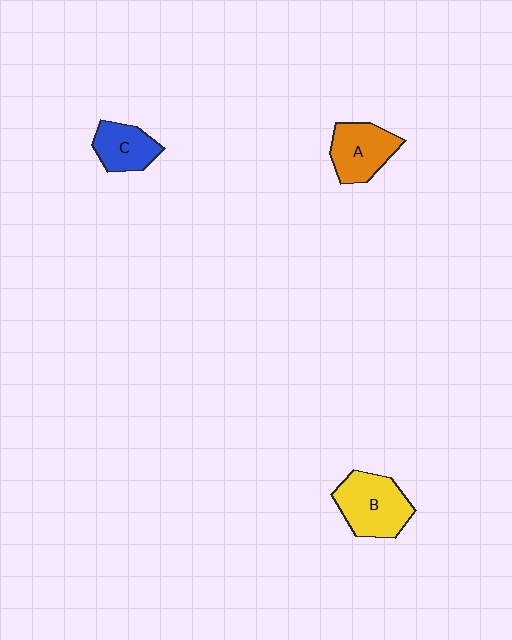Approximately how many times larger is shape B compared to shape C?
Approximately 1.5 times.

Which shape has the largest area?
Shape B (yellow).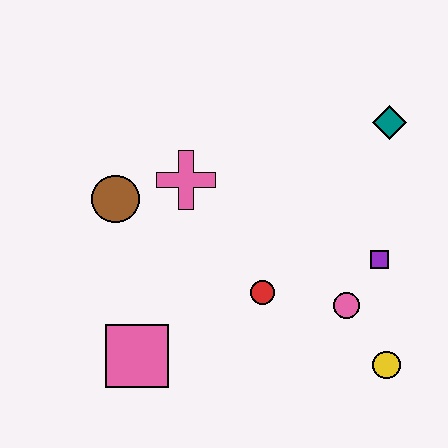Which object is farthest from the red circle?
The teal diamond is farthest from the red circle.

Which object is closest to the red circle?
The pink circle is closest to the red circle.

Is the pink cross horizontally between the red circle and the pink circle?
No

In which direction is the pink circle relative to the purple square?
The pink circle is below the purple square.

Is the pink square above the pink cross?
No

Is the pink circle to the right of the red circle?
Yes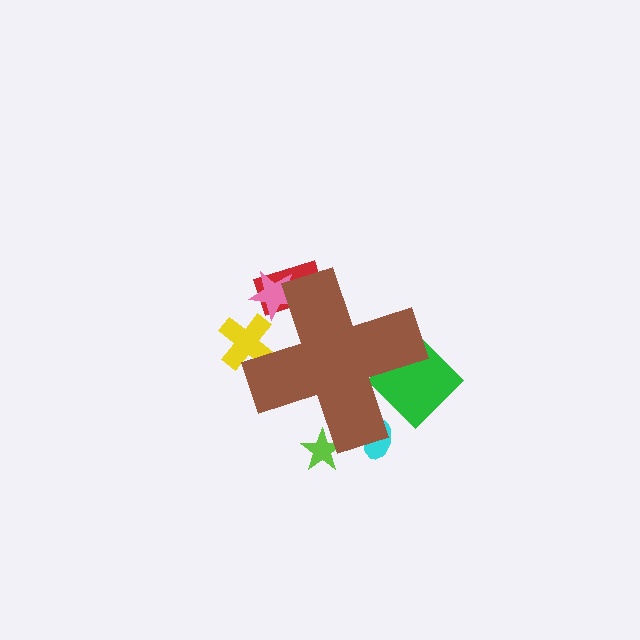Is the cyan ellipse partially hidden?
Yes, the cyan ellipse is partially hidden behind the brown cross.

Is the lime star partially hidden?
Yes, the lime star is partially hidden behind the brown cross.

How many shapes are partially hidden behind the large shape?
6 shapes are partially hidden.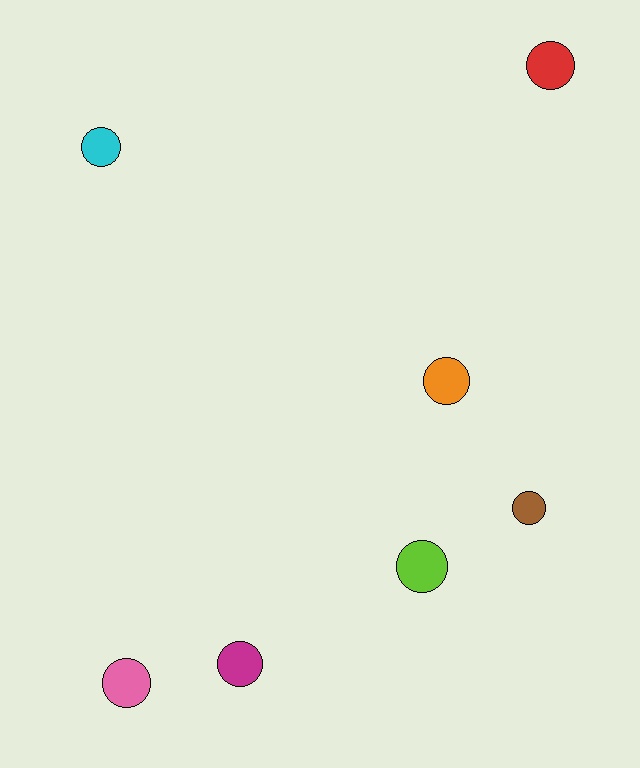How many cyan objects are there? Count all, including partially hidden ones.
There is 1 cyan object.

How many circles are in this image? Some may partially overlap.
There are 7 circles.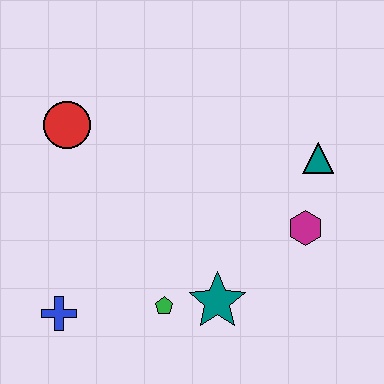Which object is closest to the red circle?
The blue cross is closest to the red circle.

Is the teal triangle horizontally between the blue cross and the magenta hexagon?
No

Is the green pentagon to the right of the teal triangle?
No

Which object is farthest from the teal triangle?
The blue cross is farthest from the teal triangle.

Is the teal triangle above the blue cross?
Yes